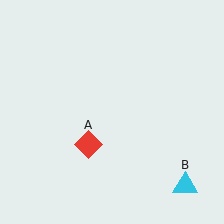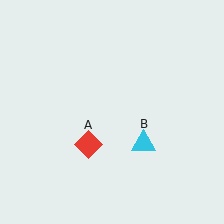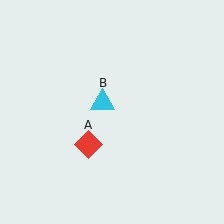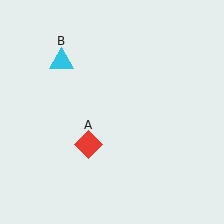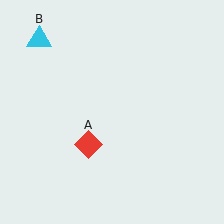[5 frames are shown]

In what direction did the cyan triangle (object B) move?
The cyan triangle (object B) moved up and to the left.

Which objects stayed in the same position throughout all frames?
Red diamond (object A) remained stationary.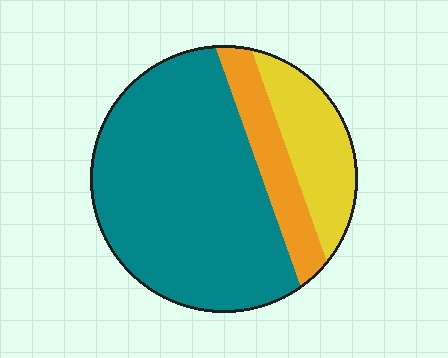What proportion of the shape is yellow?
Yellow covers 19% of the shape.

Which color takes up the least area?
Orange, at roughly 15%.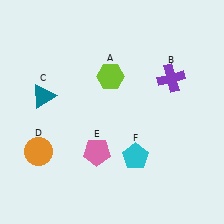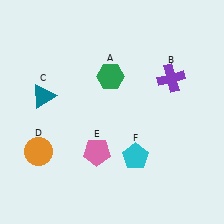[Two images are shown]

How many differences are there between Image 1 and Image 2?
There is 1 difference between the two images.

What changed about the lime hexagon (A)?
In Image 1, A is lime. In Image 2, it changed to green.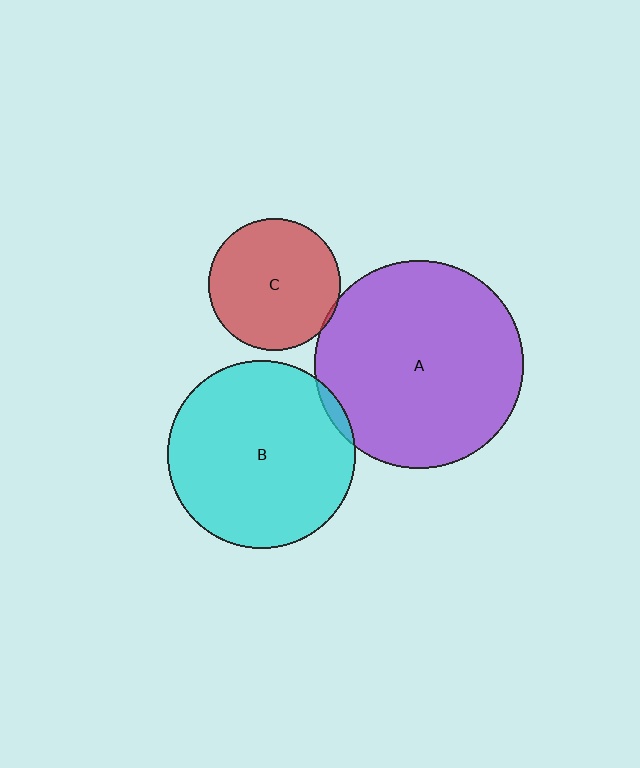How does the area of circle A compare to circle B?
Approximately 1.2 times.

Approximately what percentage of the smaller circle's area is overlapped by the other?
Approximately 5%.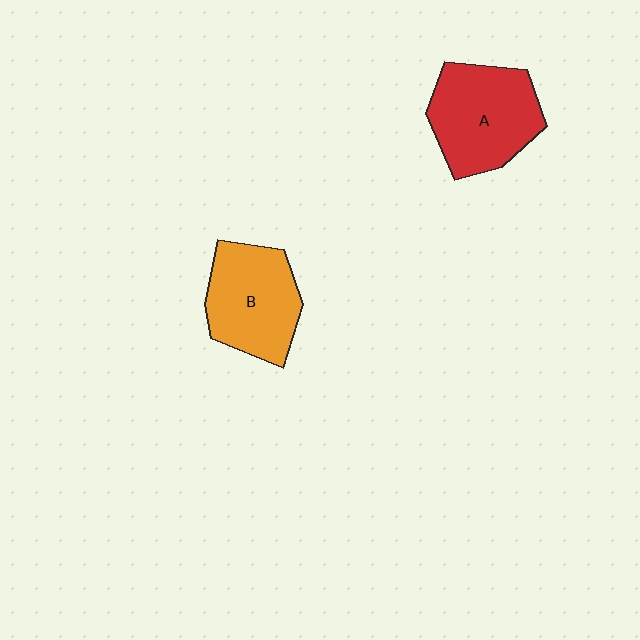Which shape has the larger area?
Shape A (red).